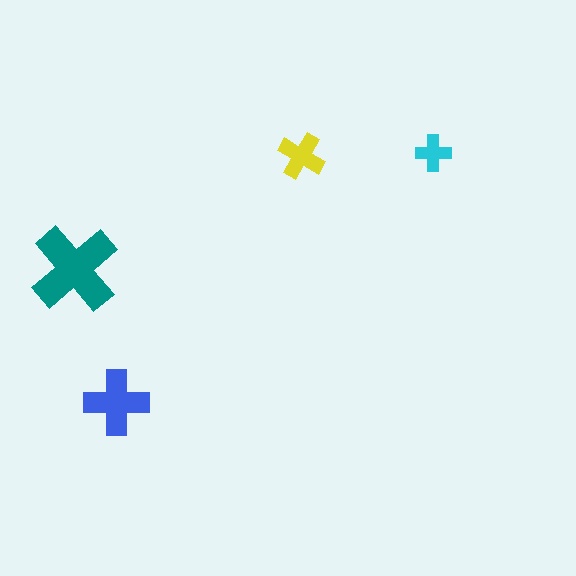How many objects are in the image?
There are 4 objects in the image.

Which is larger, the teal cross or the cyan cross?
The teal one.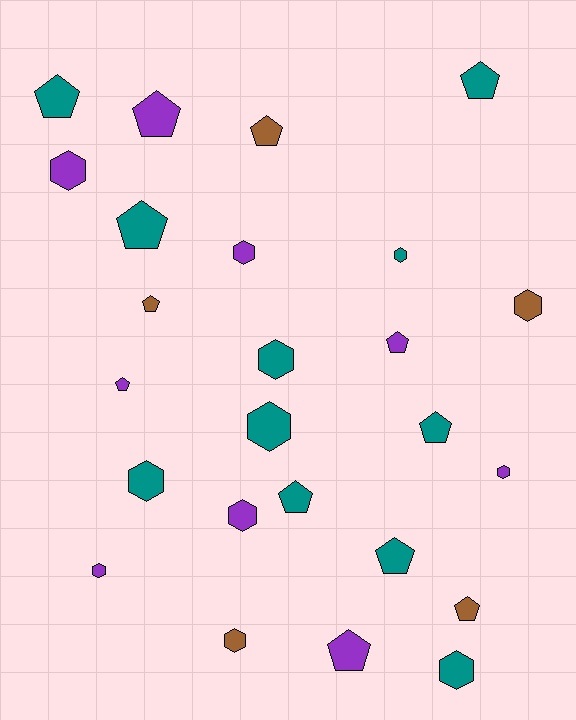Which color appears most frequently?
Teal, with 11 objects.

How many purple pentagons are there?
There are 4 purple pentagons.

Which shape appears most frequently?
Pentagon, with 13 objects.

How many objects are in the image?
There are 25 objects.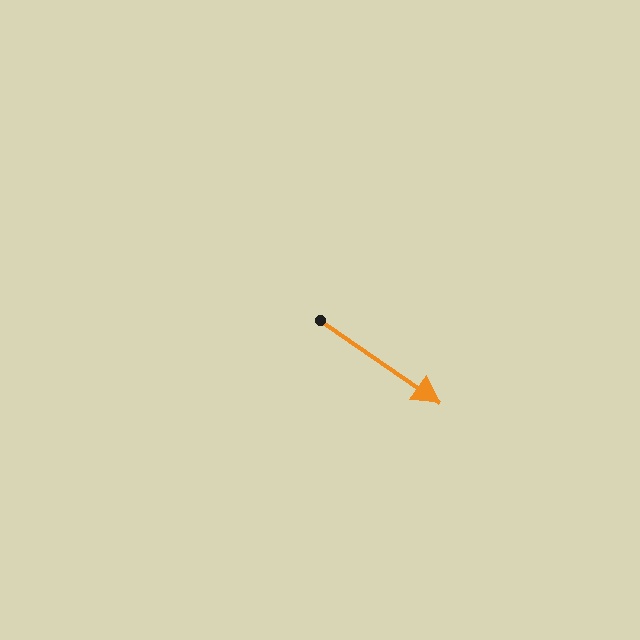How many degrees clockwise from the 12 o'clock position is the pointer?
Approximately 125 degrees.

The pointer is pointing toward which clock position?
Roughly 4 o'clock.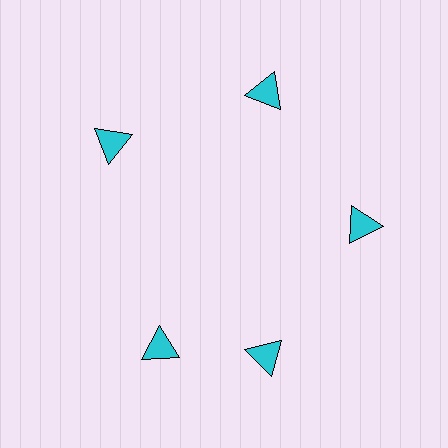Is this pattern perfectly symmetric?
No. The 5 cyan triangles are arranged in a ring, but one element near the 8 o'clock position is rotated out of alignment along the ring, breaking the 5-fold rotational symmetry.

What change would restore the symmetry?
The symmetry would be restored by rotating it back into even spacing with its neighbors so that all 5 triangles sit at equal angles and equal distance from the center.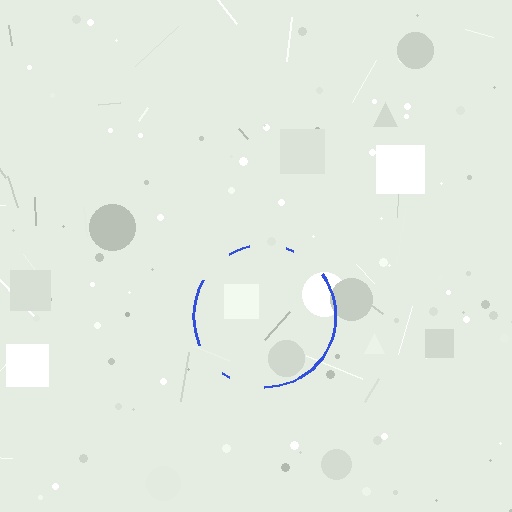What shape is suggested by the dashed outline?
The dashed outline suggests a circle.